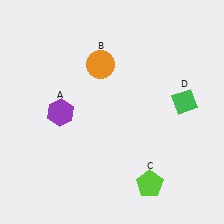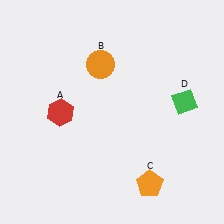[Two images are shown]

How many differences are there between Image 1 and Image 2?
There are 2 differences between the two images.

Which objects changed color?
A changed from purple to red. C changed from lime to orange.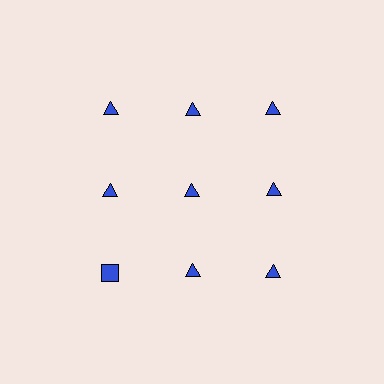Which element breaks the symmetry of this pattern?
The blue square in the third row, leftmost column breaks the symmetry. All other shapes are blue triangles.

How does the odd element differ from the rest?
It has a different shape: square instead of triangle.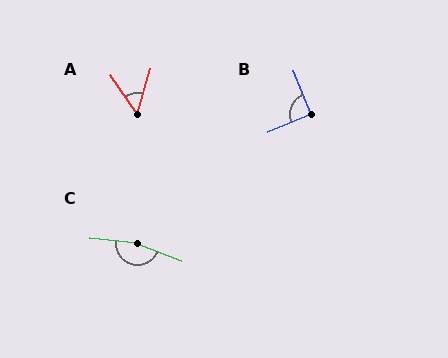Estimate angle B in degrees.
Approximately 91 degrees.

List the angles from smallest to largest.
A (50°), B (91°), C (164°).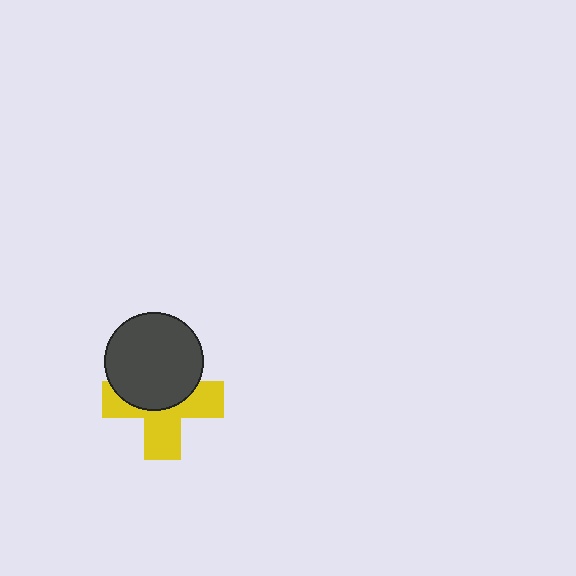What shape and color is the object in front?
The object in front is a dark gray circle.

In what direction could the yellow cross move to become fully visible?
The yellow cross could move down. That would shift it out from behind the dark gray circle entirely.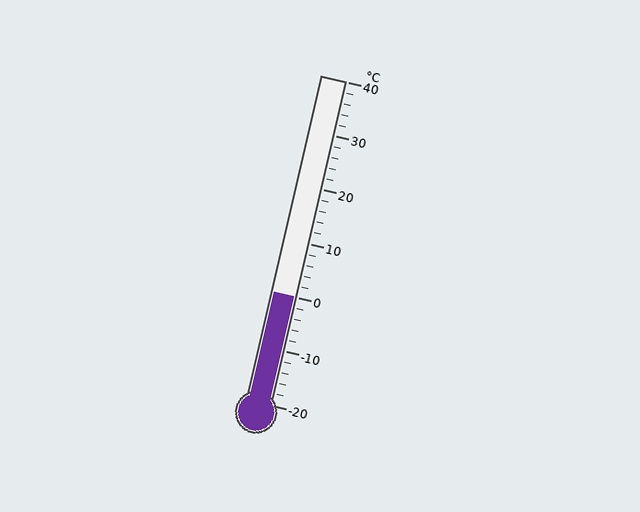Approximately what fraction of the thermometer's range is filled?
The thermometer is filled to approximately 35% of its range.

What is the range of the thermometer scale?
The thermometer scale ranges from -20°C to 40°C.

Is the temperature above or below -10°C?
The temperature is above -10°C.